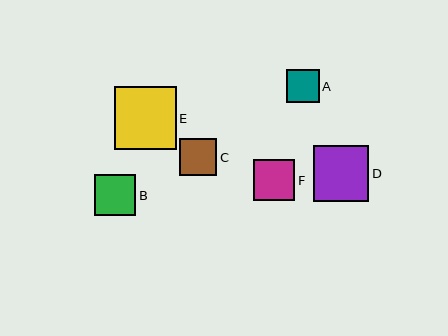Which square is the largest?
Square E is the largest with a size of approximately 62 pixels.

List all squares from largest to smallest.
From largest to smallest: E, D, F, B, C, A.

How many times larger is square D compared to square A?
Square D is approximately 1.7 times the size of square A.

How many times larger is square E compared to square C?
Square E is approximately 1.7 times the size of square C.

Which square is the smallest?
Square A is the smallest with a size of approximately 33 pixels.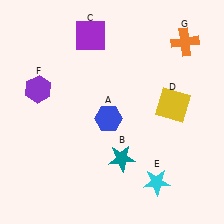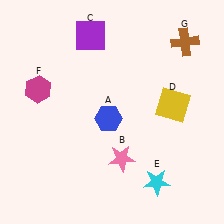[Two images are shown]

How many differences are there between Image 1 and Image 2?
There are 3 differences between the two images.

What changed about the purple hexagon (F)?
In Image 1, F is purple. In Image 2, it changed to magenta.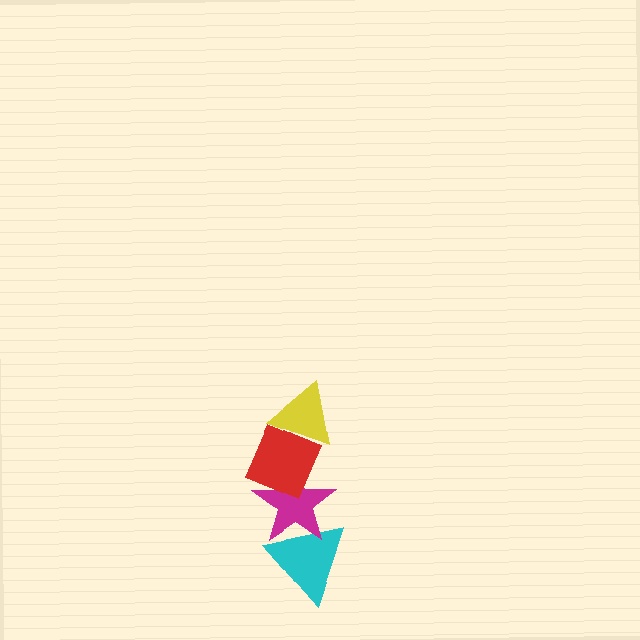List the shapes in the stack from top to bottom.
From top to bottom: the yellow triangle, the red diamond, the magenta star, the cyan triangle.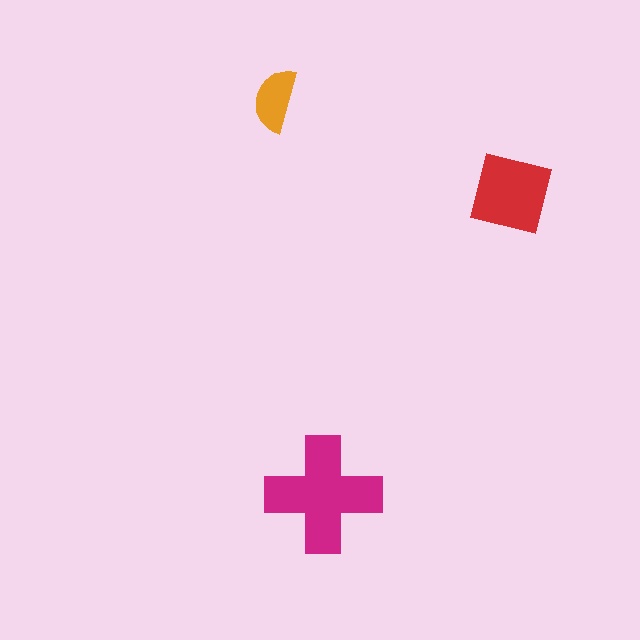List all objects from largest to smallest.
The magenta cross, the red square, the orange semicircle.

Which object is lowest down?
The magenta cross is bottommost.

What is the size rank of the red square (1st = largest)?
2nd.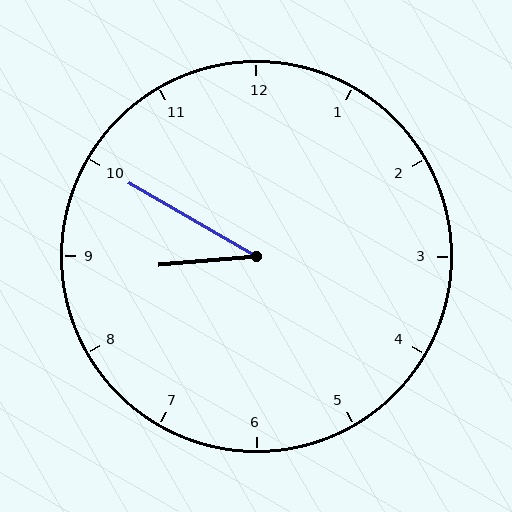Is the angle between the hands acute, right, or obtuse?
It is acute.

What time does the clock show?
8:50.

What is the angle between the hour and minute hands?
Approximately 35 degrees.